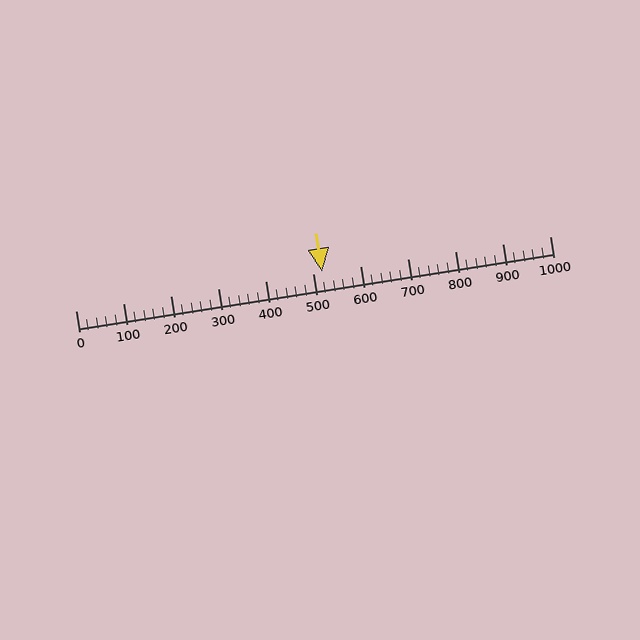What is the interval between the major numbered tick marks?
The major tick marks are spaced 100 units apart.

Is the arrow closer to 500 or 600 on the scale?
The arrow is closer to 500.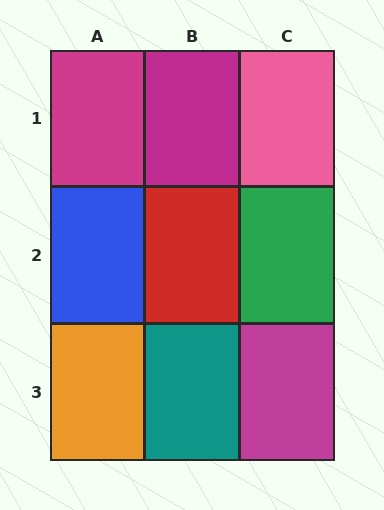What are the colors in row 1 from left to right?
Magenta, magenta, pink.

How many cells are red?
1 cell is red.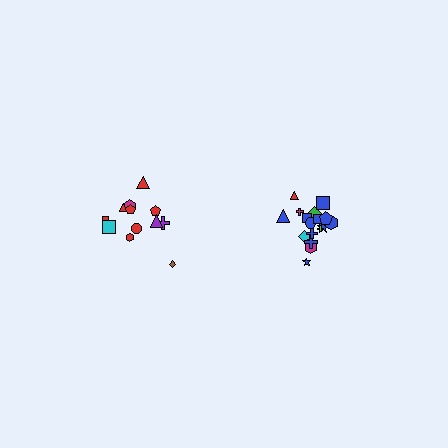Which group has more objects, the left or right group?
The right group.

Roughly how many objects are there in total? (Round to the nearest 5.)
Roughly 30 objects in total.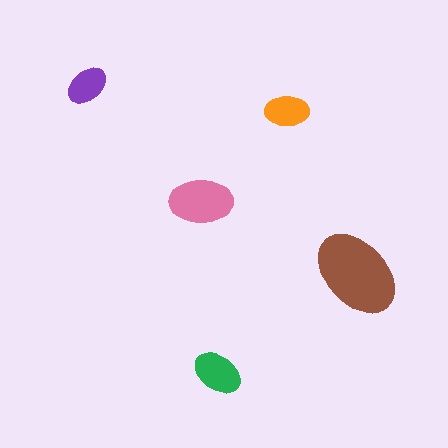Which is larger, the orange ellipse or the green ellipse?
The green one.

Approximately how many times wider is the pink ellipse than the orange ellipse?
About 1.5 times wider.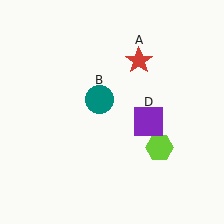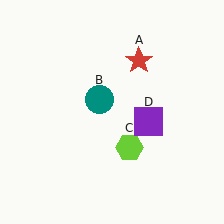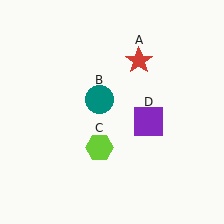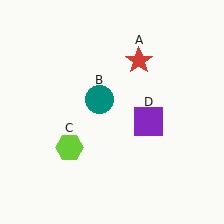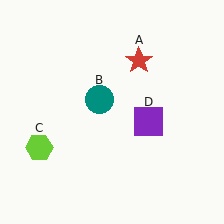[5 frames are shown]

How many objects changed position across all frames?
1 object changed position: lime hexagon (object C).